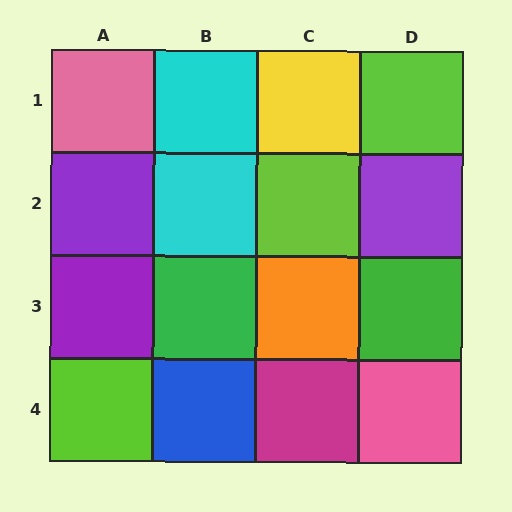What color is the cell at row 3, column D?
Green.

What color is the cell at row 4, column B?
Blue.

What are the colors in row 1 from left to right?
Pink, cyan, yellow, lime.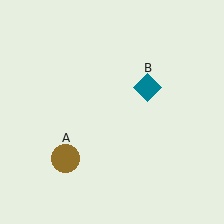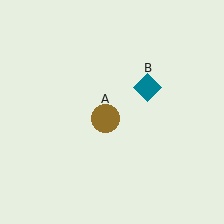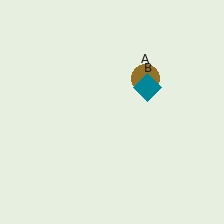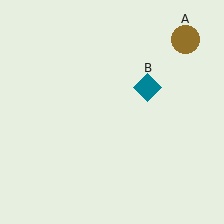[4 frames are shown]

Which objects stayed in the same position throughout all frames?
Teal diamond (object B) remained stationary.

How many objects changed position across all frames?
1 object changed position: brown circle (object A).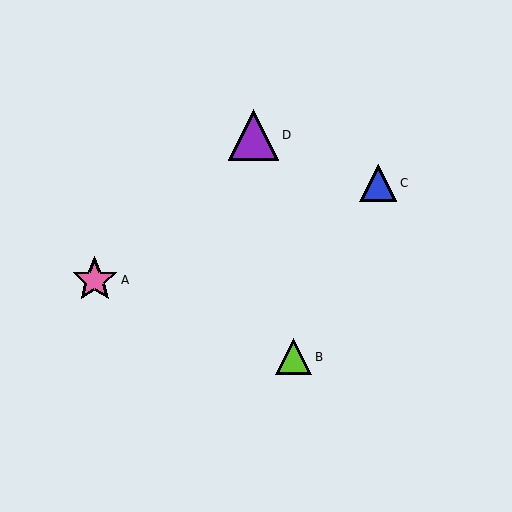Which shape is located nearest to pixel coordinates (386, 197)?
The blue triangle (labeled C) at (378, 183) is nearest to that location.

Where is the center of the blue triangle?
The center of the blue triangle is at (378, 183).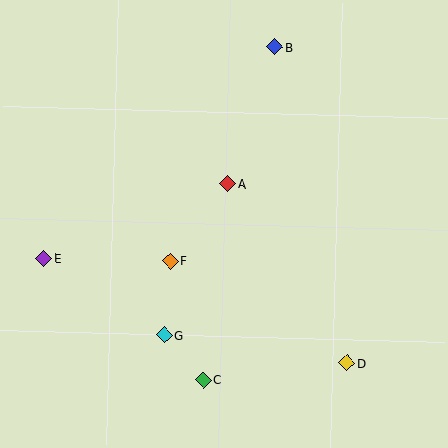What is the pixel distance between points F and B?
The distance between F and B is 238 pixels.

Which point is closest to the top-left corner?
Point E is closest to the top-left corner.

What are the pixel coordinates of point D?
Point D is at (347, 363).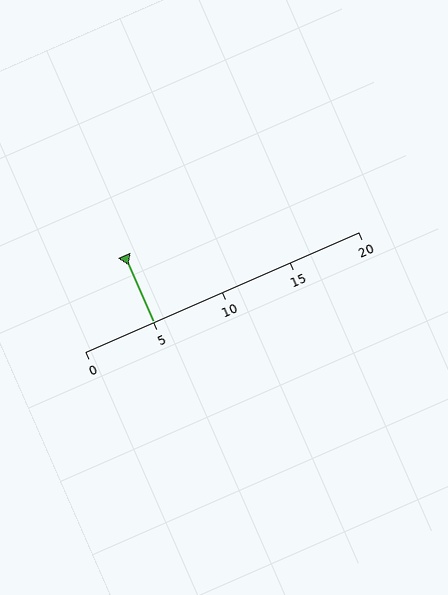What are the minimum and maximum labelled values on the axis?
The axis runs from 0 to 20.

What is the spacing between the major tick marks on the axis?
The major ticks are spaced 5 apart.